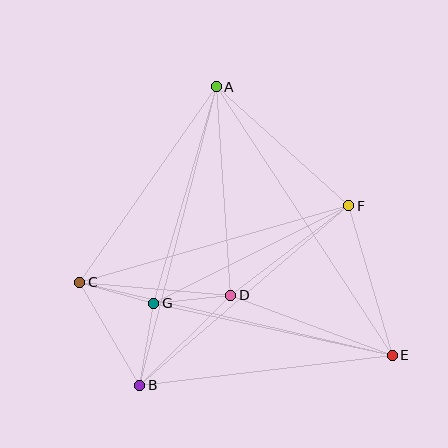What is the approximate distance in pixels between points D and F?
The distance between D and F is approximately 148 pixels.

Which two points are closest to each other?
Points C and G are closest to each other.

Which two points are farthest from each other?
Points A and E are farthest from each other.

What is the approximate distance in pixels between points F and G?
The distance between F and G is approximately 218 pixels.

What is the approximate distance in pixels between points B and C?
The distance between B and C is approximately 119 pixels.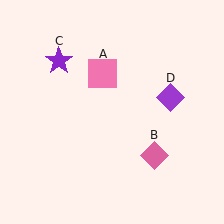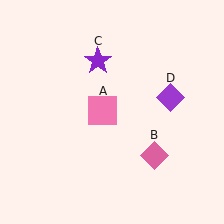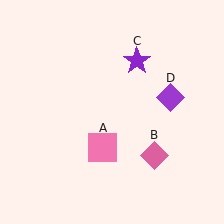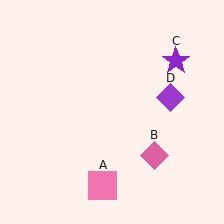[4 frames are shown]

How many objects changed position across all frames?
2 objects changed position: pink square (object A), purple star (object C).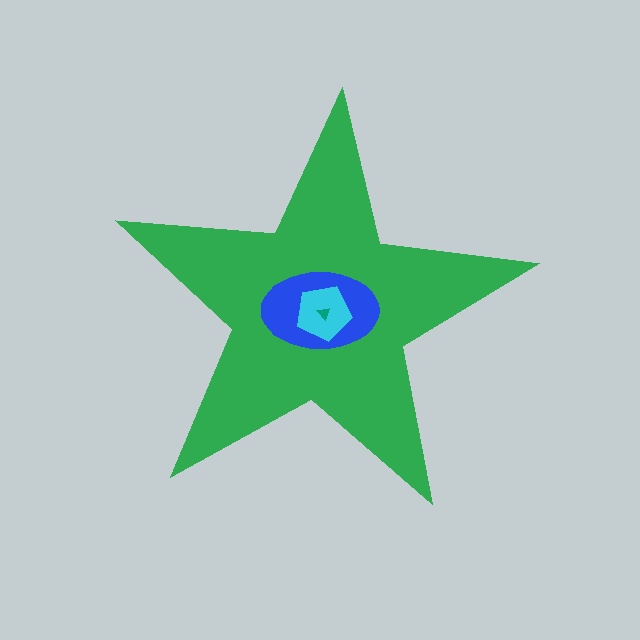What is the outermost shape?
The green star.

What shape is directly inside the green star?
The blue ellipse.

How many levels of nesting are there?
4.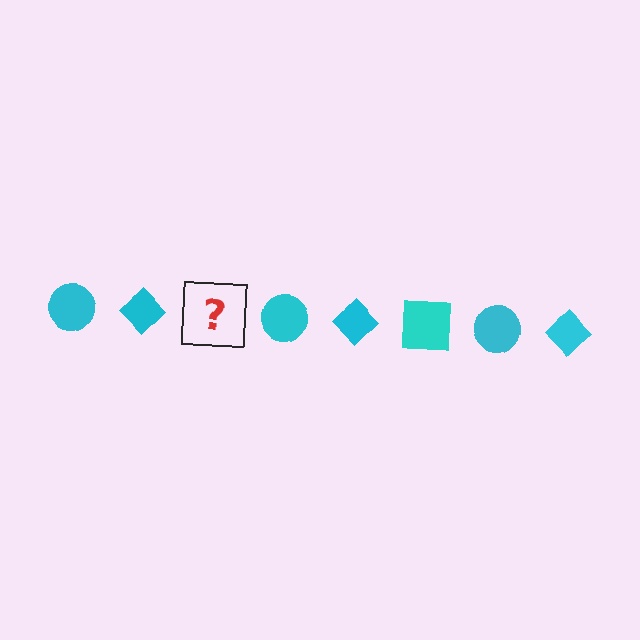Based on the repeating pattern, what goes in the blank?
The blank should be a cyan square.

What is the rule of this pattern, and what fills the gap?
The rule is that the pattern cycles through circle, diamond, square shapes in cyan. The gap should be filled with a cyan square.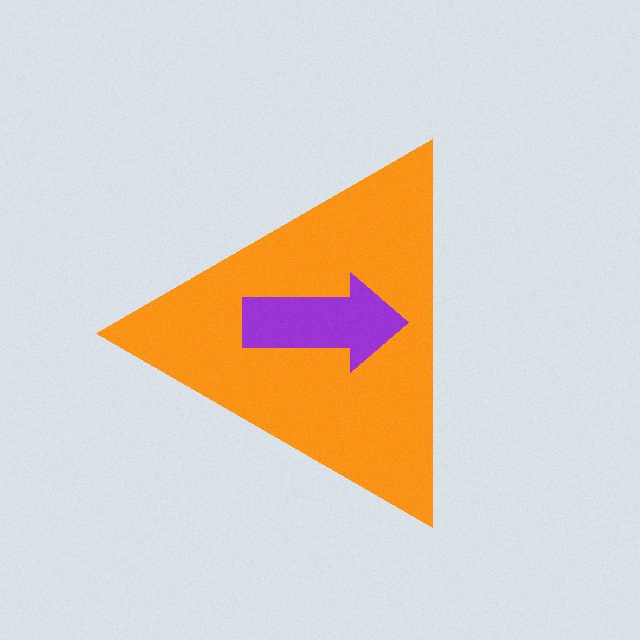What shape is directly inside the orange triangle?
The purple arrow.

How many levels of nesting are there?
2.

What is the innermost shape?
The purple arrow.